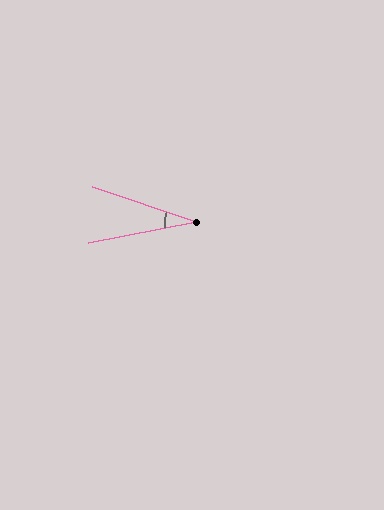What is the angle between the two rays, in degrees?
Approximately 30 degrees.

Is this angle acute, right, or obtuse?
It is acute.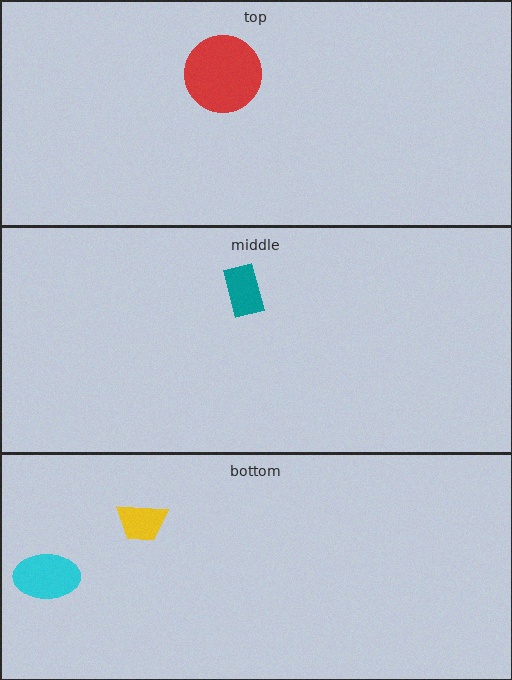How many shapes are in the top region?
1.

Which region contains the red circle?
The top region.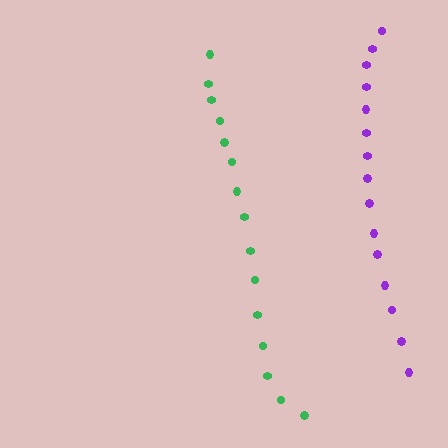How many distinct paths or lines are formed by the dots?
There are 2 distinct paths.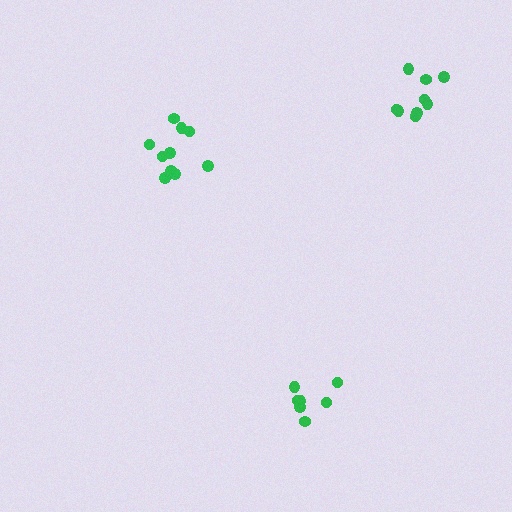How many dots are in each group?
Group 1: 7 dots, Group 2: 9 dots, Group 3: 10 dots (26 total).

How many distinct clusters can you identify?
There are 3 distinct clusters.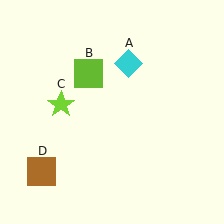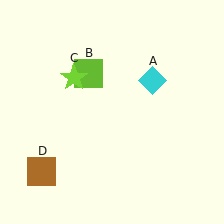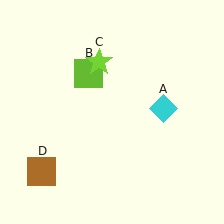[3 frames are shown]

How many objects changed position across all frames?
2 objects changed position: cyan diamond (object A), lime star (object C).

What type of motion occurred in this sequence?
The cyan diamond (object A), lime star (object C) rotated clockwise around the center of the scene.